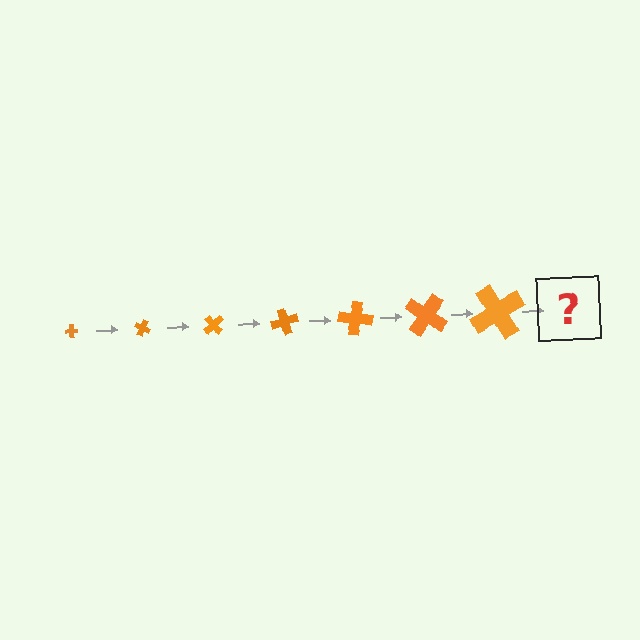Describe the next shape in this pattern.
It should be a cross, larger than the previous one and rotated 175 degrees from the start.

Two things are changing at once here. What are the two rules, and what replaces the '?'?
The two rules are that the cross grows larger each step and it rotates 25 degrees each step. The '?' should be a cross, larger than the previous one and rotated 175 degrees from the start.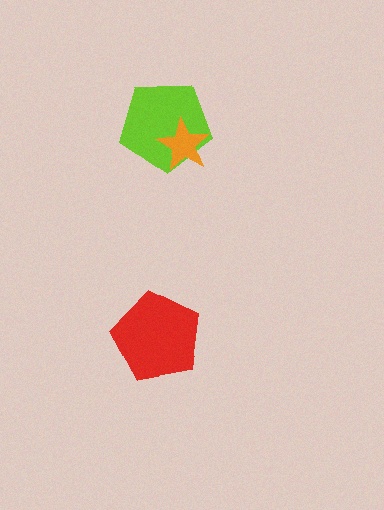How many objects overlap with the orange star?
1 object overlaps with the orange star.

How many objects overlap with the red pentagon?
0 objects overlap with the red pentagon.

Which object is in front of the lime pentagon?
The orange star is in front of the lime pentagon.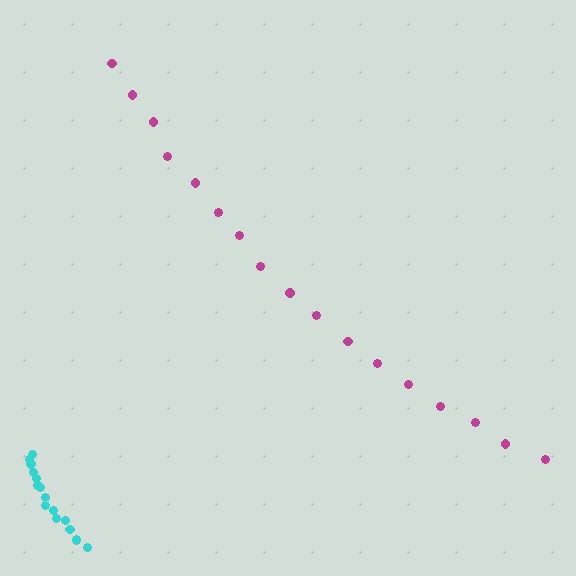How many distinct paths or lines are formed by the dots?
There are 2 distinct paths.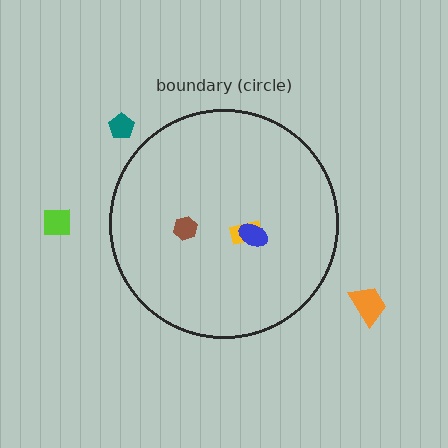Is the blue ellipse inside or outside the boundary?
Inside.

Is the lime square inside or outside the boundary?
Outside.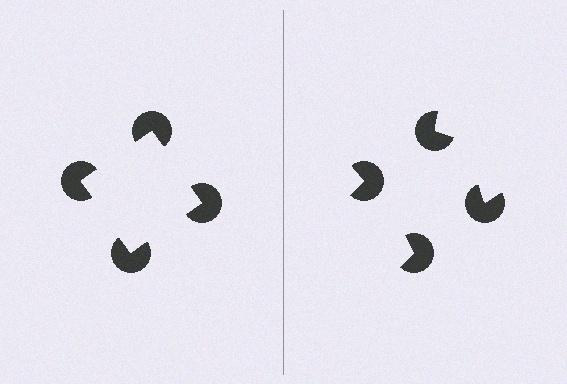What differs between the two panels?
The pac-man discs are positioned identically on both sides; only the wedge orientations differ. On the left they align to a square; on the right they are misaligned.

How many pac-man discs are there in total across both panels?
8 — 4 on each side.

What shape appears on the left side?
An illusory square.